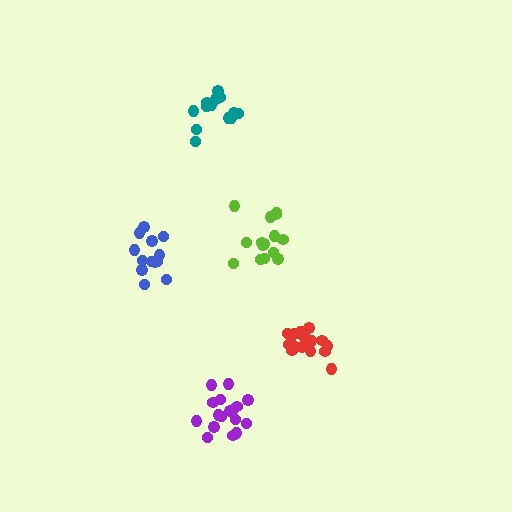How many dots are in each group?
Group 1: 14 dots, Group 2: 16 dots, Group 3: 17 dots, Group 4: 13 dots, Group 5: 15 dots (75 total).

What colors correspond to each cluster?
The clusters are colored: teal, red, purple, blue, lime.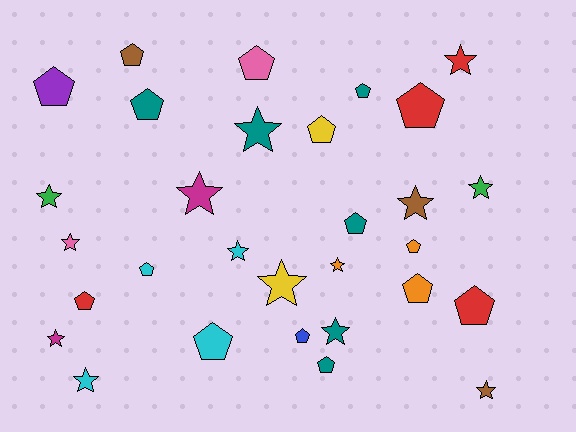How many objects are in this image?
There are 30 objects.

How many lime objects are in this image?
There are no lime objects.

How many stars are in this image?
There are 14 stars.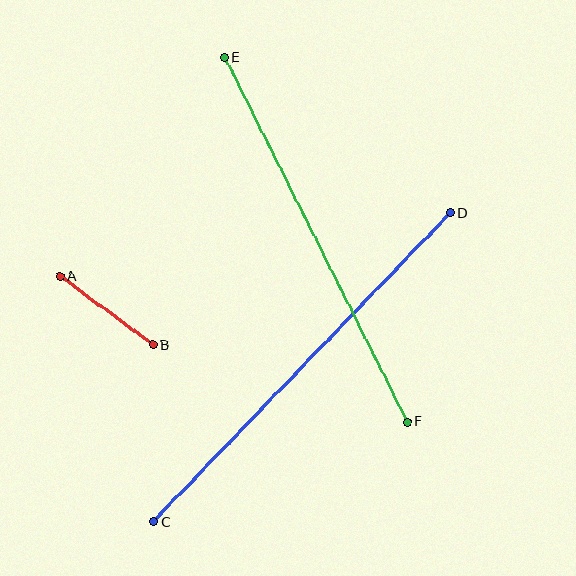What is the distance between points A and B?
The distance is approximately 115 pixels.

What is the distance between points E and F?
The distance is approximately 408 pixels.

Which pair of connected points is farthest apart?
Points C and D are farthest apart.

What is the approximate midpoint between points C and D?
The midpoint is at approximately (302, 367) pixels.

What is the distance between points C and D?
The distance is approximately 428 pixels.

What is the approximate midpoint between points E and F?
The midpoint is at approximately (316, 240) pixels.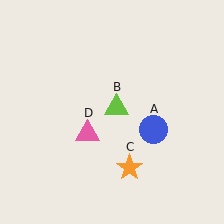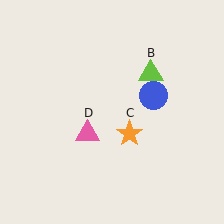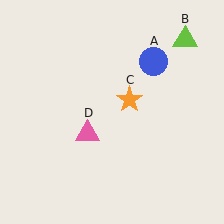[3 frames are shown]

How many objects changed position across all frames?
3 objects changed position: blue circle (object A), lime triangle (object B), orange star (object C).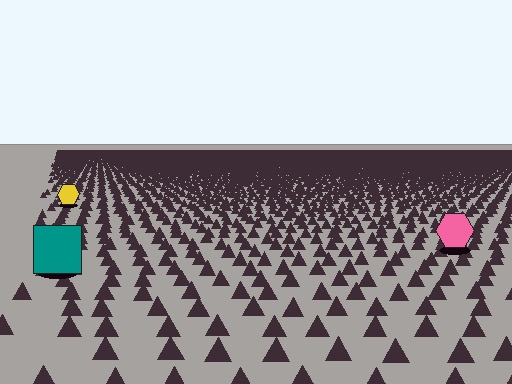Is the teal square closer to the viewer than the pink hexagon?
Yes. The teal square is closer — you can tell from the texture gradient: the ground texture is coarser near it.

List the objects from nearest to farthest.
From nearest to farthest: the teal square, the pink hexagon, the yellow hexagon.